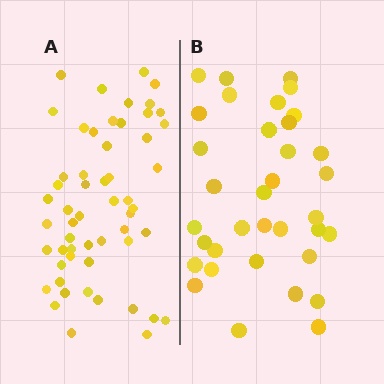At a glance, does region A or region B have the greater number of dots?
Region A (the left region) has more dots.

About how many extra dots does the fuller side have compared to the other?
Region A has approximately 20 more dots than region B.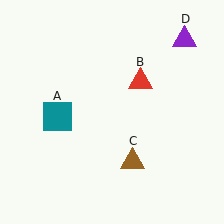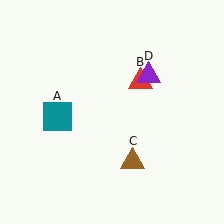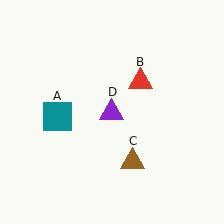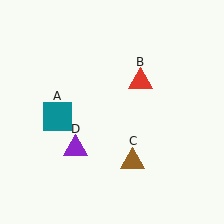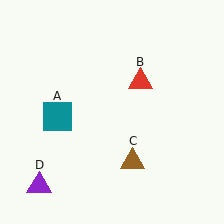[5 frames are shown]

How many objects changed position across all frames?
1 object changed position: purple triangle (object D).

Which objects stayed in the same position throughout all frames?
Teal square (object A) and red triangle (object B) and brown triangle (object C) remained stationary.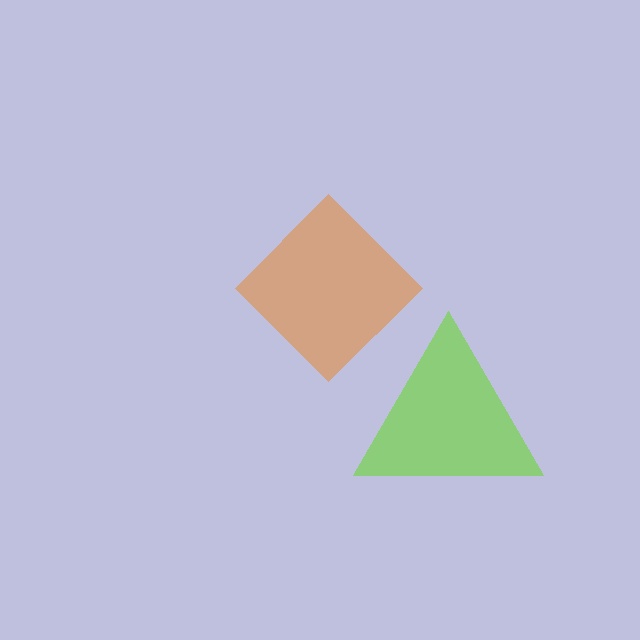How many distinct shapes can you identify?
There are 2 distinct shapes: an orange diamond, a lime triangle.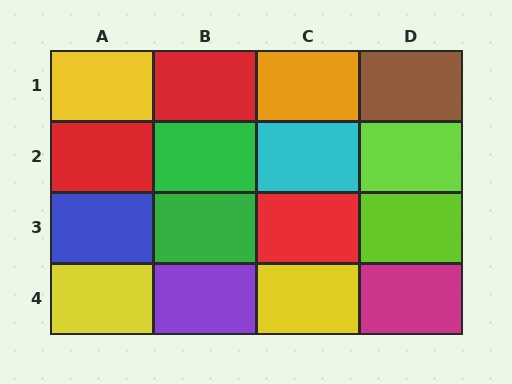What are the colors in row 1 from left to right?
Yellow, red, orange, brown.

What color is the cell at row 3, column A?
Blue.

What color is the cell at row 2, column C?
Cyan.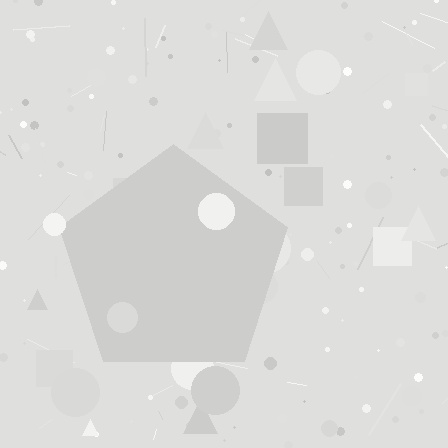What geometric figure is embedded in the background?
A pentagon is embedded in the background.